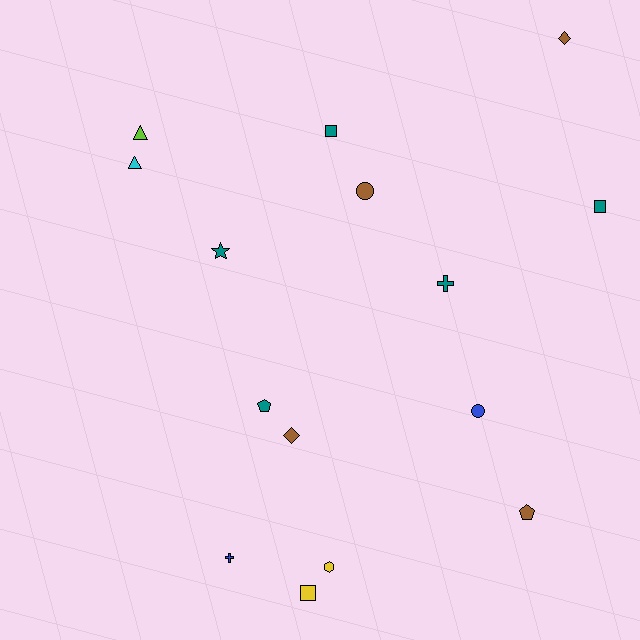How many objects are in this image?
There are 15 objects.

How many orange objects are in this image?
There are no orange objects.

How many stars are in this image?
There is 1 star.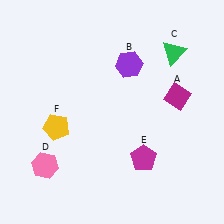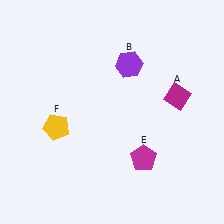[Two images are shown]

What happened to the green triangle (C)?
The green triangle (C) was removed in Image 2. It was in the top-right area of Image 1.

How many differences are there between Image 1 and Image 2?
There are 2 differences between the two images.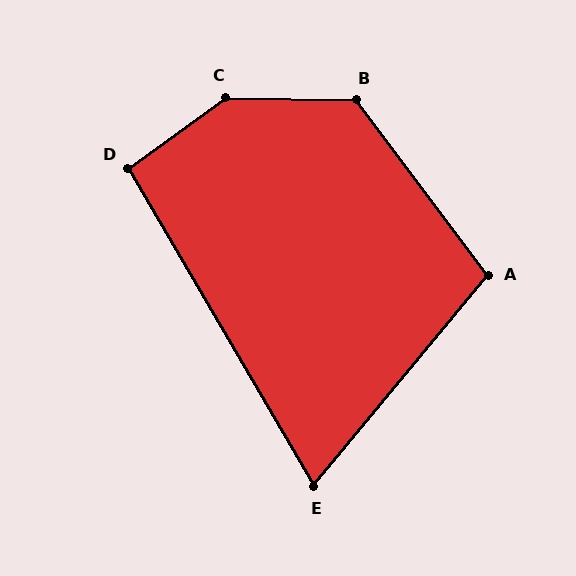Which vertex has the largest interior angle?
C, at approximately 143 degrees.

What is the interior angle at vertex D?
Approximately 95 degrees (obtuse).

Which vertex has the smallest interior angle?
E, at approximately 70 degrees.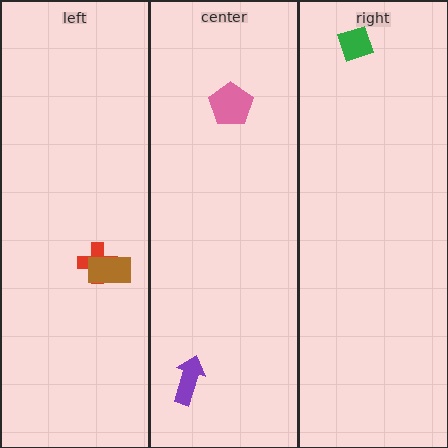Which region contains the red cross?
The left region.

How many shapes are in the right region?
1.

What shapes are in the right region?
The green diamond.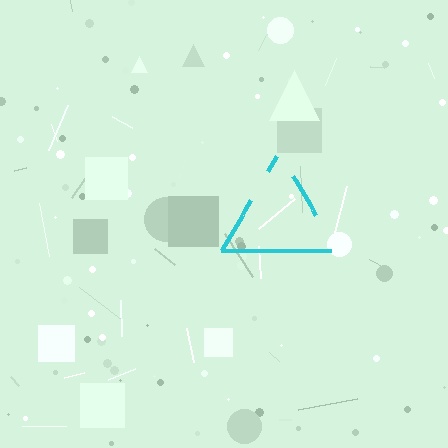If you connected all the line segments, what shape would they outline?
They would outline a triangle.